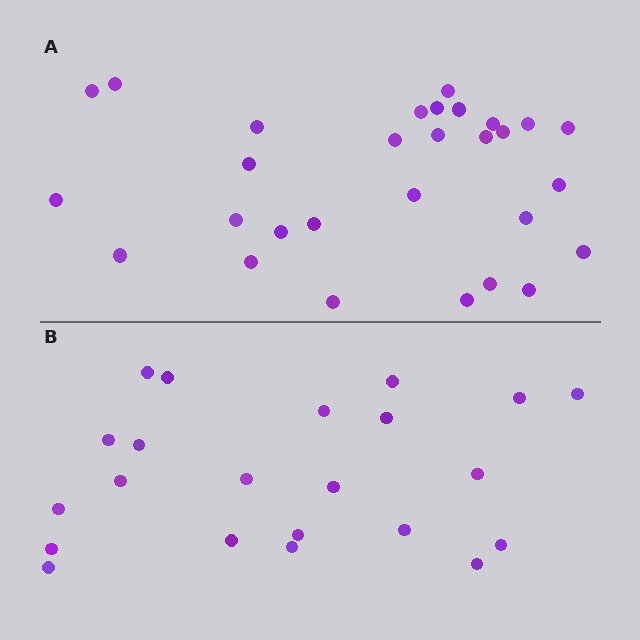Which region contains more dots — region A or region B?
Region A (the top region) has more dots.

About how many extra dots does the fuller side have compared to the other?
Region A has roughly 8 or so more dots than region B.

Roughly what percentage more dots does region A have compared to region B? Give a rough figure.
About 30% more.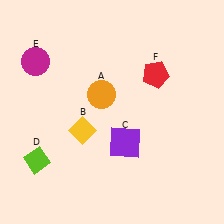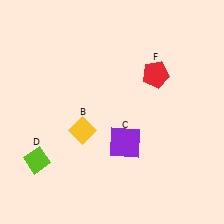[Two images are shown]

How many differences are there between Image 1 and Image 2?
There are 2 differences between the two images.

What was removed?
The orange circle (A), the magenta circle (E) were removed in Image 2.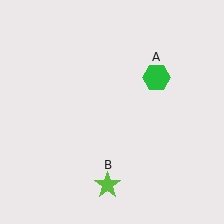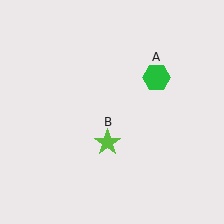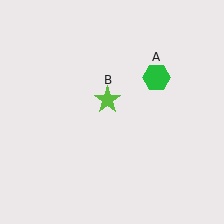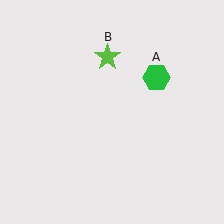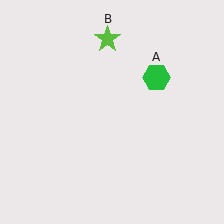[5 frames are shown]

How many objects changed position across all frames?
1 object changed position: lime star (object B).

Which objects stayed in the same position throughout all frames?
Green hexagon (object A) remained stationary.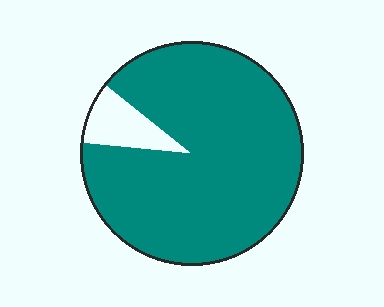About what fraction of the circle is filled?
About nine tenths (9/10).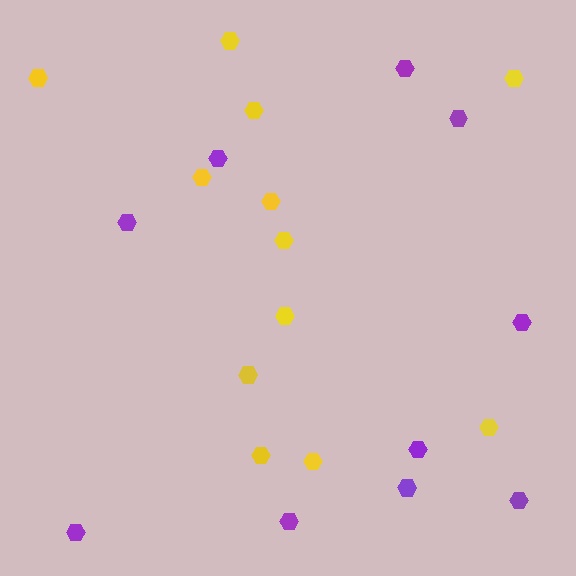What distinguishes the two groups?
There are 2 groups: one group of yellow hexagons (12) and one group of purple hexagons (10).